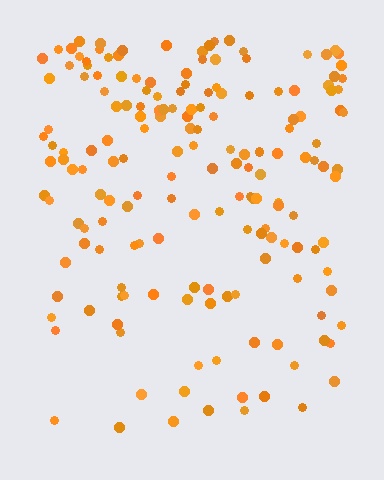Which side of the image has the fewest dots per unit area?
The bottom.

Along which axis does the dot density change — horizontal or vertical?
Vertical.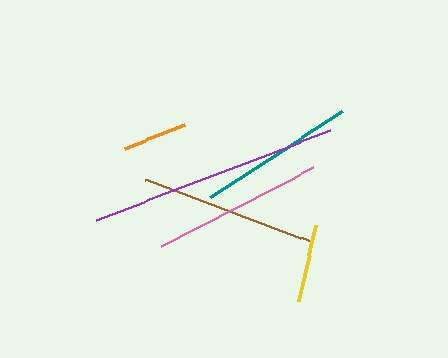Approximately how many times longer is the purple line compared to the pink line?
The purple line is approximately 1.5 times the length of the pink line.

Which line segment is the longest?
The purple line is the longest at approximately 250 pixels.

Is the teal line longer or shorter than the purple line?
The purple line is longer than the teal line.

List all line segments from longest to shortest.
From longest to shortest: purple, brown, pink, teal, yellow, orange.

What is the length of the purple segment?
The purple segment is approximately 250 pixels long.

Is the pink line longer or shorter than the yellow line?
The pink line is longer than the yellow line.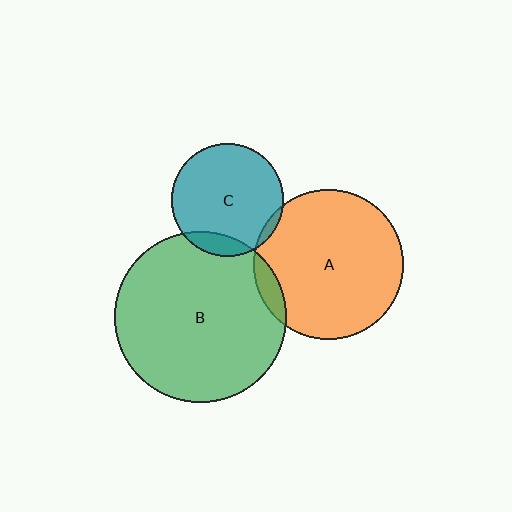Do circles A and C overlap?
Yes.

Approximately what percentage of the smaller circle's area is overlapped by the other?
Approximately 5%.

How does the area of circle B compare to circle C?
Approximately 2.3 times.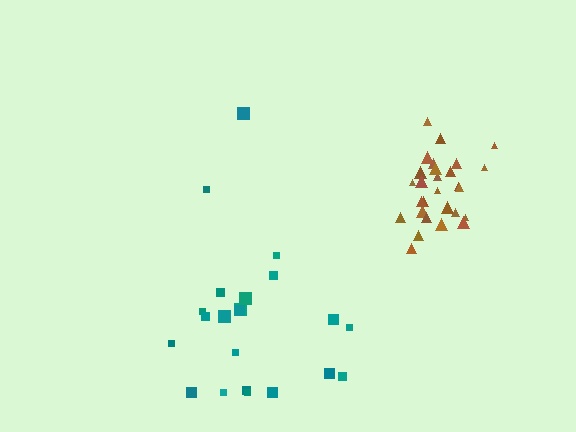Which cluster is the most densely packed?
Brown.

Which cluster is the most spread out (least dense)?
Teal.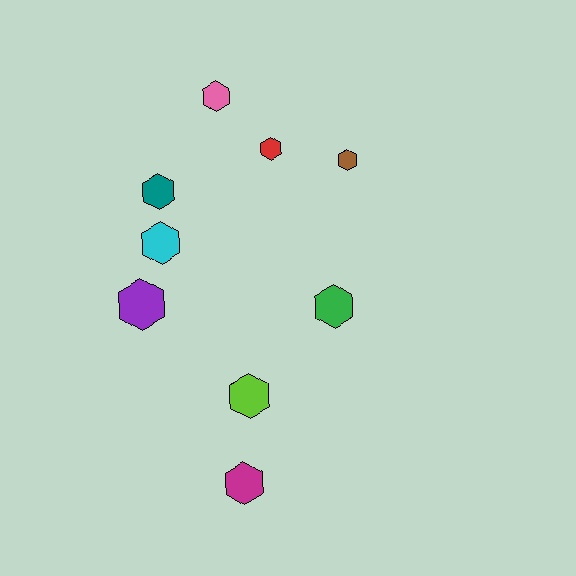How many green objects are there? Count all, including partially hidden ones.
There is 1 green object.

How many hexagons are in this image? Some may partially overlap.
There are 9 hexagons.